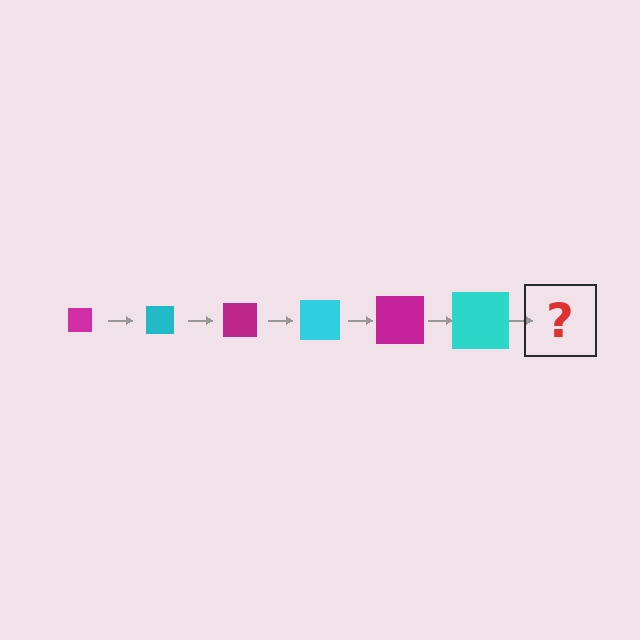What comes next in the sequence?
The next element should be a magenta square, larger than the previous one.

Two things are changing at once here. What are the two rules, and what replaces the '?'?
The two rules are that the square grows larger each step and the color cycles through magenta and cyan. The '?' should be a magenta square, larger than the previous one.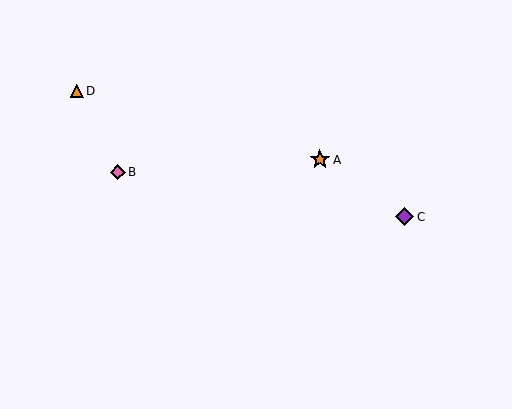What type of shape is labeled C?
Shape C is a purple diamond.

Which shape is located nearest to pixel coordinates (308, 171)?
The orange star (labeled A) at (320, 160) is nearest to that location.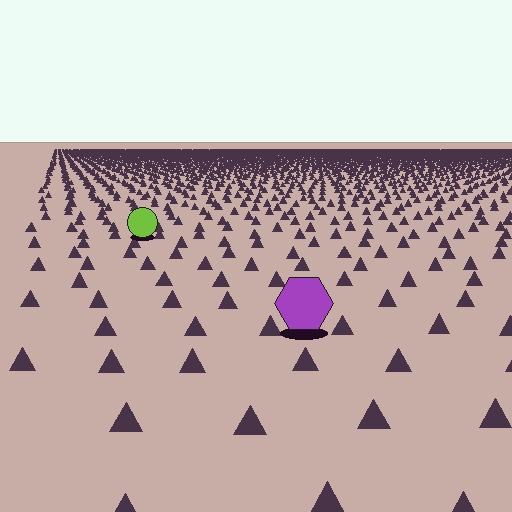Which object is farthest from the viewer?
The lime circle is farthest from the viewer. It appears smaller and the ground texture around it is denser.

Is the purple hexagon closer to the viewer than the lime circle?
Yes. The purple hexagon is closer — you can tell from the texture gradient: the ground texture is coarser near it.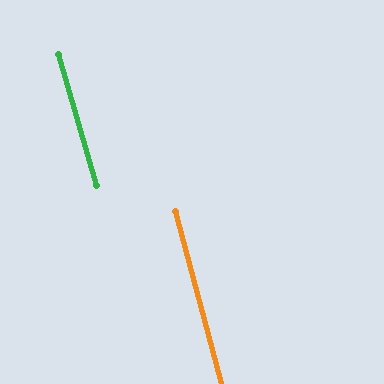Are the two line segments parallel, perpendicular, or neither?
Parallel — their directions differ by only 1.4°.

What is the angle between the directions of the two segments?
Approximately 1 degree.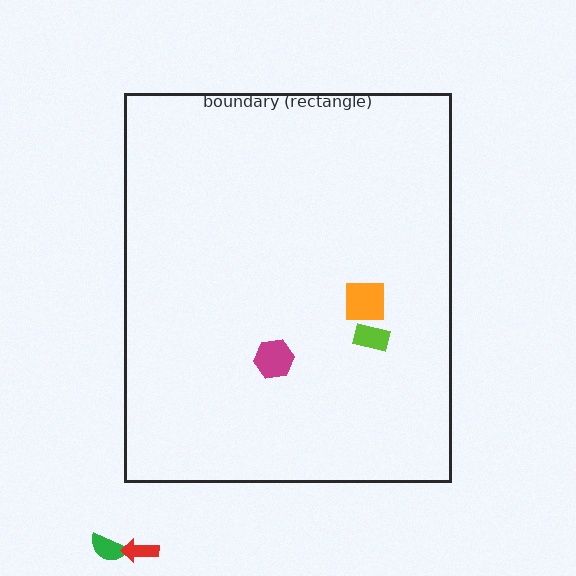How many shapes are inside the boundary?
3 inside, 2 outside.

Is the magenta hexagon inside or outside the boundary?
Inside.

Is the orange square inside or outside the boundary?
Inside.